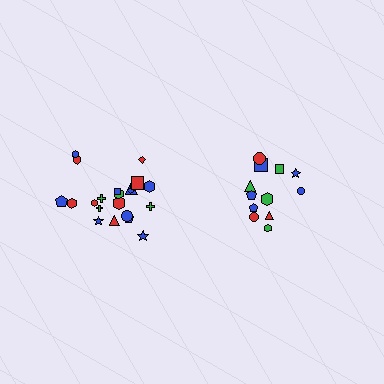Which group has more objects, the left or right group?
The left group.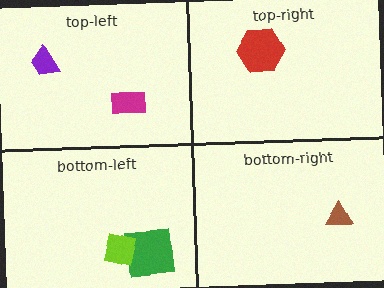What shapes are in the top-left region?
The purple trapezoid, the magenta rectangle.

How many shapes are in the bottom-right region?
1.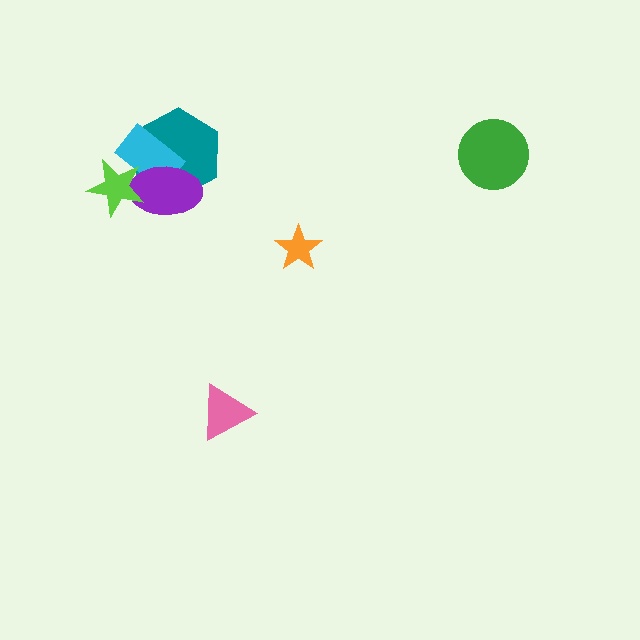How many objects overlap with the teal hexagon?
2 objects overlap with the teal hexagon.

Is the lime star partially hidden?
No, no other shape covers it.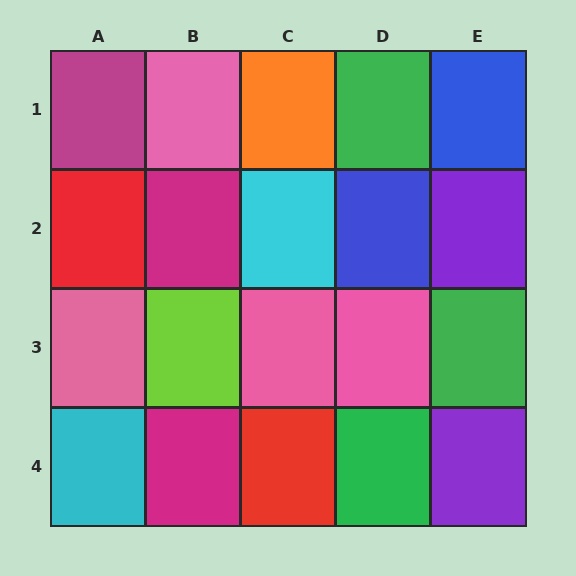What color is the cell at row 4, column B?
Magenta.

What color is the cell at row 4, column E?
Purple.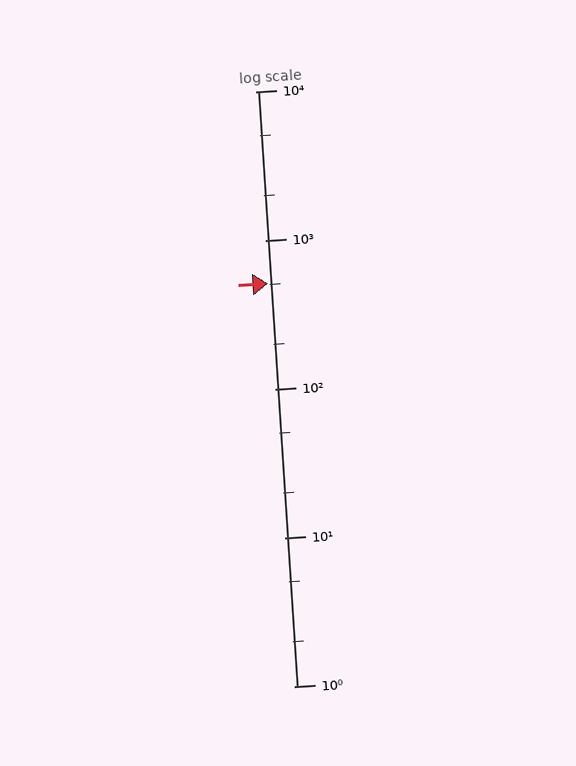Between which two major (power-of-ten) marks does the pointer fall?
The pointer is between 100 and 1000.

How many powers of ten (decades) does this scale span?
The scale spans 4 decades, from 1 to 10000.